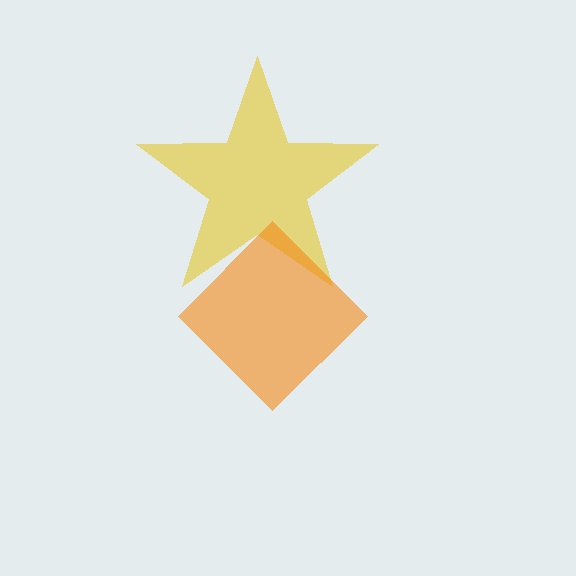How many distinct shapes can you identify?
There are 2 distinct shapes: a yellow star, an orange diamond.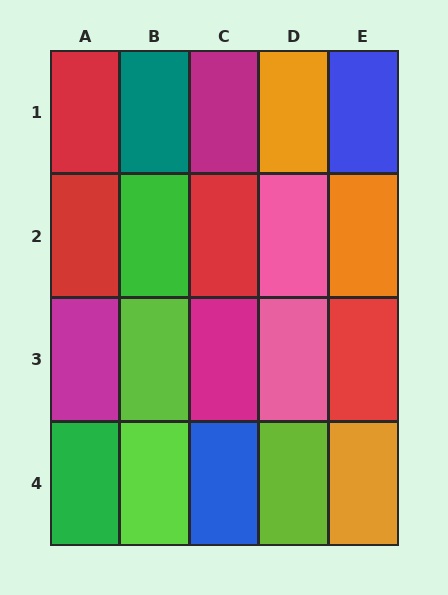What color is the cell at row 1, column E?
Blue.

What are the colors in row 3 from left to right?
Magenta, lime, magenta, pink, red.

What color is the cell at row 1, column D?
Orange.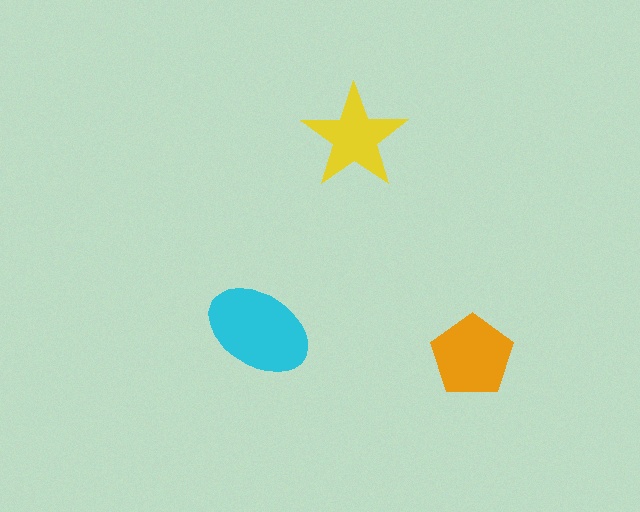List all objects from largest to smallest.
The cyan ellipse, the orange pentagon, the yellow star.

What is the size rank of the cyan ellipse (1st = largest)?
1st.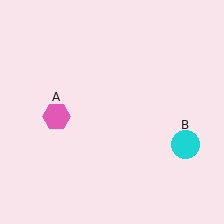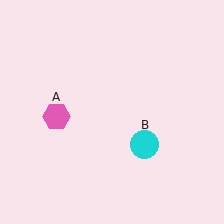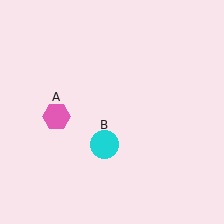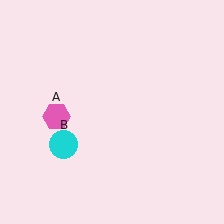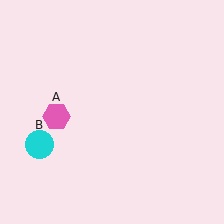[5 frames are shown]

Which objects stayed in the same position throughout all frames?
Pink hexagon (object A) remained stationary.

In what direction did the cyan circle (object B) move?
The cyan circle (object B) moved left.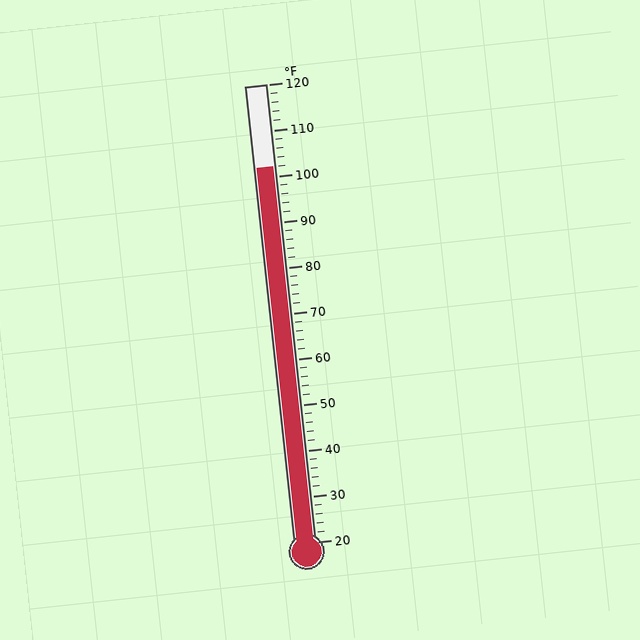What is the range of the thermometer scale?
The thermometer scale ranges from 20°F to 120°F.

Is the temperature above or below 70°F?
The temperature is above 70°F.